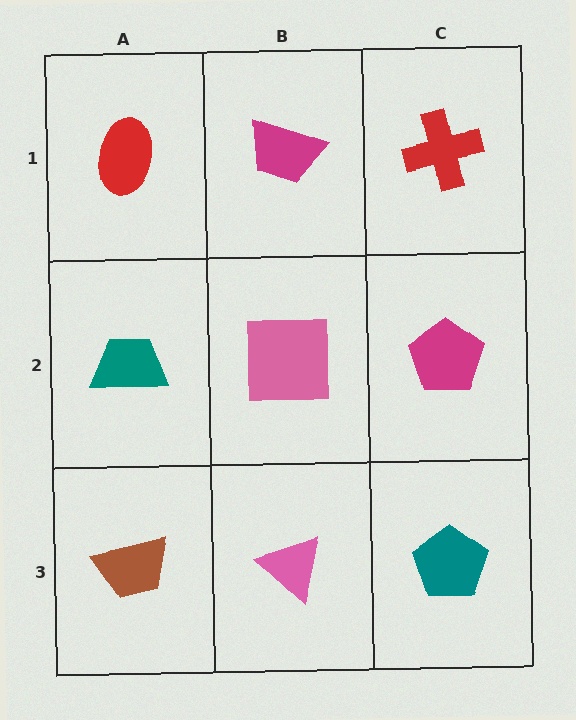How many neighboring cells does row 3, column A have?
2.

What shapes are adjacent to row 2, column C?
A red cross (row 1, column C), a teal pentagon (row 3, column C), a pink square (row 2, column B).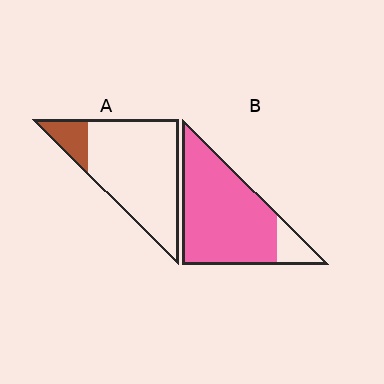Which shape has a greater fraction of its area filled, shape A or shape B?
Shape B.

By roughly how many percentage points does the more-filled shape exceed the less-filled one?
By roughly 70 percentage points (B over A).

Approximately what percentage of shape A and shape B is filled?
A is approximately 15% and B is approximately 85%.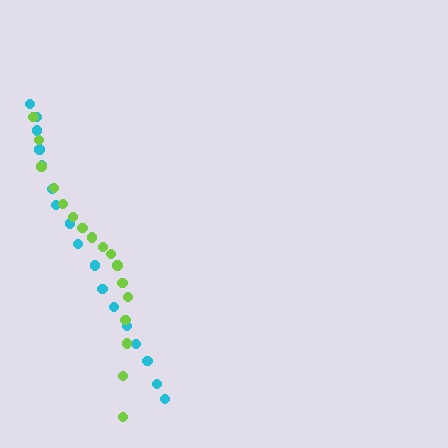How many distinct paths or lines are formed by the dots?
There are 2 distinct paths.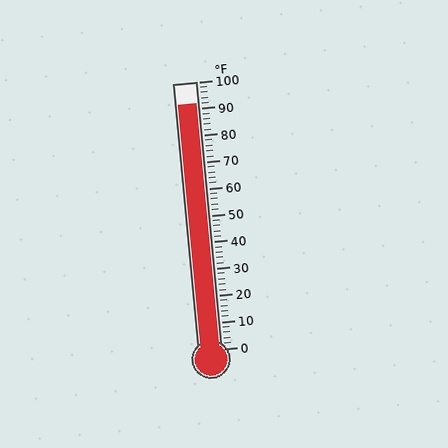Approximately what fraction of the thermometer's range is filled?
The thermometer is filled to approximately 90% of its range.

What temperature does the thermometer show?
The thermometer shows approximately 92°F.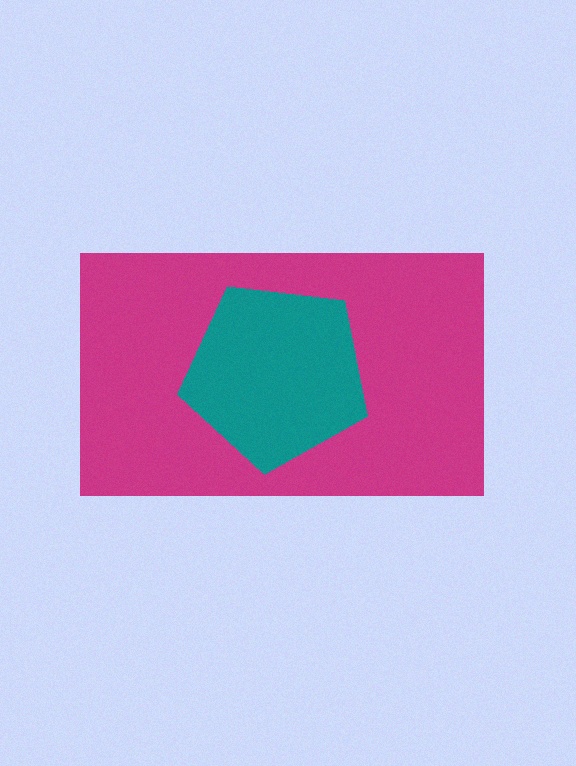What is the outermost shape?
The magenta rectangle.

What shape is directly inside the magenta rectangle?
The teal pentagon.